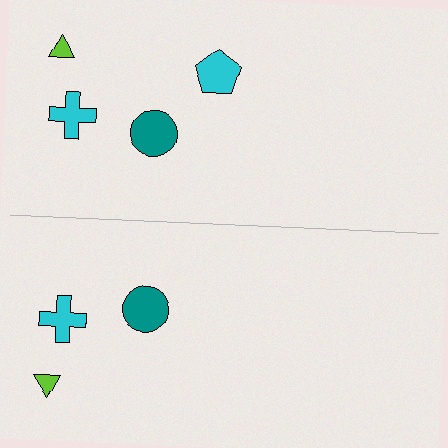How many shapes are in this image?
There are 7 shapes in this image.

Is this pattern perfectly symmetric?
No, the pattern is not perfectly symmetric. A cyan pentagon is missing from the bottom side.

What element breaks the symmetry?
A cyan pentagon is missing from the bottom side.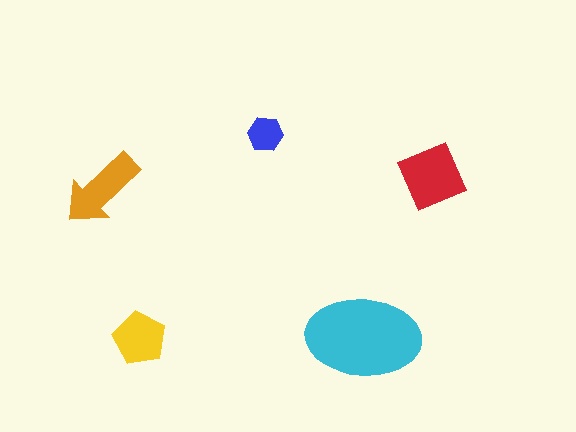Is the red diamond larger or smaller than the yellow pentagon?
Larger.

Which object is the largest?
The cyan ellipse.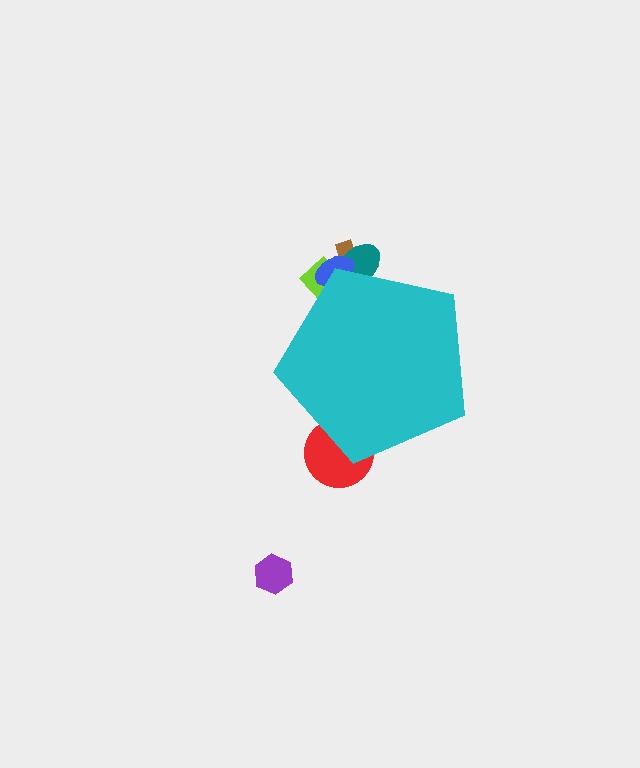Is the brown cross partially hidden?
Yes, the brown cross is partially hidden behind the cyan pentagon.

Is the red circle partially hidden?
Yes, the red circle is partially hidden behind the cyan pentagon.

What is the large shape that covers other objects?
A cyan pentagon.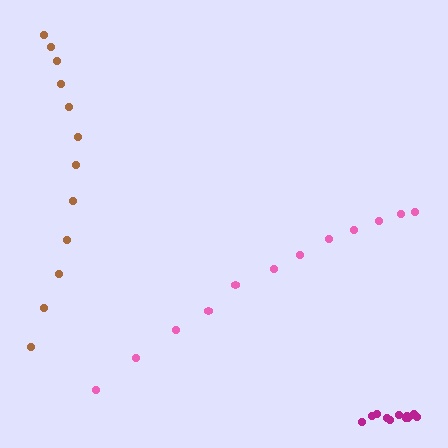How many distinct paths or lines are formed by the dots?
There are 3 distinct paths.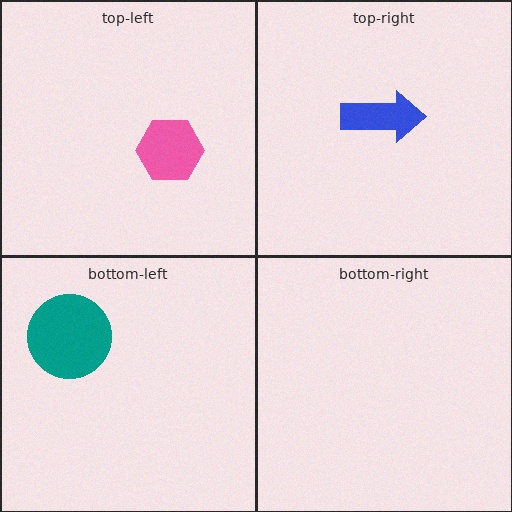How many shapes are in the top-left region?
1.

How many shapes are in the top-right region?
1.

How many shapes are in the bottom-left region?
1.